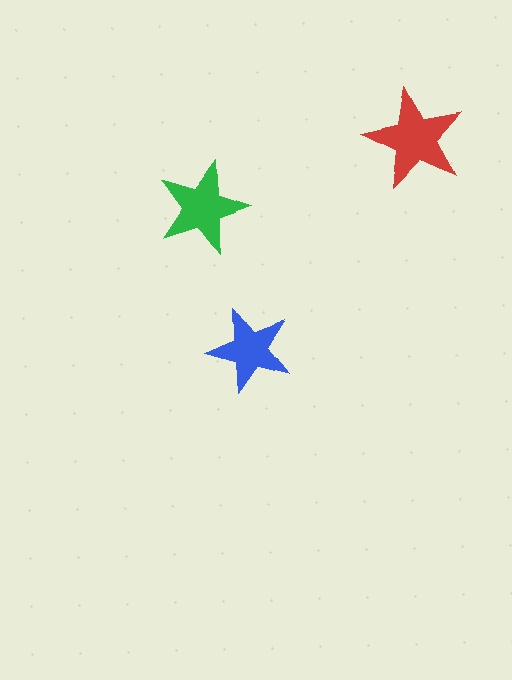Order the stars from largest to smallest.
the red one, the green one, the blue one.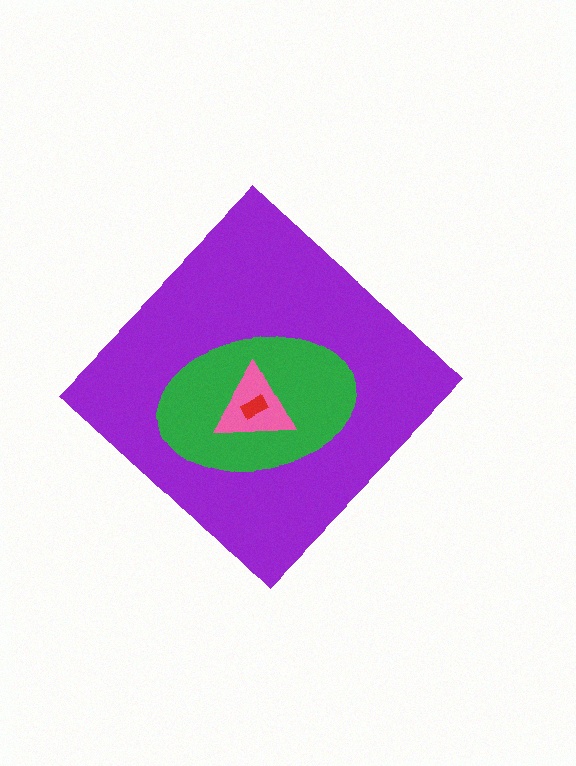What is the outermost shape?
The purple diamond.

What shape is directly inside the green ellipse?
The pink triangle.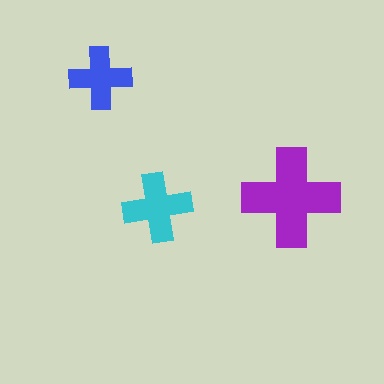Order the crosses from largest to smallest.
the purple one, the cyan one, the blue one.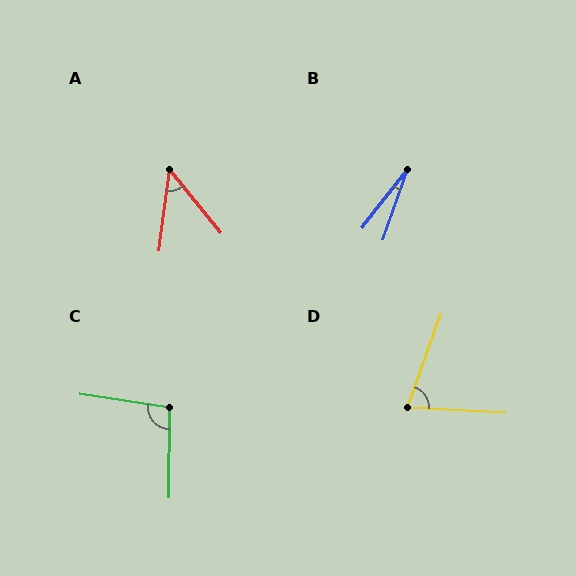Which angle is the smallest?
B, at approximately 19 degrees.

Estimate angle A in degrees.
Approximately 46 degrees.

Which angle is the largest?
C, at approximately 98 degrees.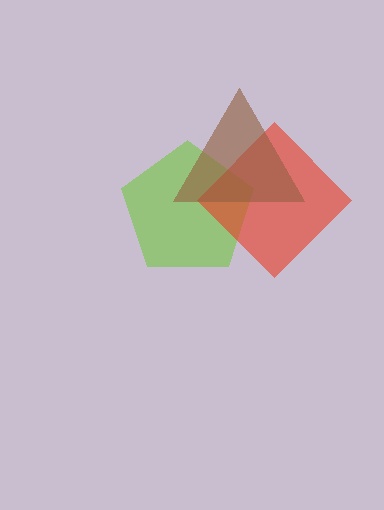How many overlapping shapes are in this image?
There are 3 overlapping shapes in the image.